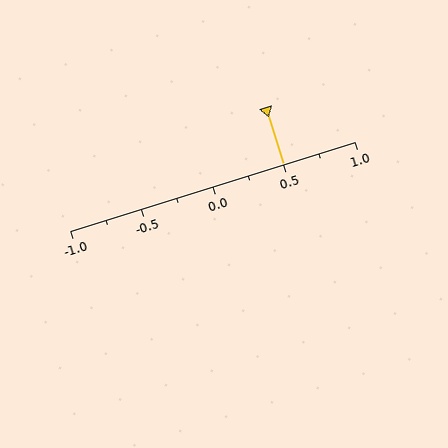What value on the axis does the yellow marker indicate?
The marker indicates approximately 0.5.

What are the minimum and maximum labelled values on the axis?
The axis runs from -1.0 to 1.0.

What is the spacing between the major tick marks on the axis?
The major ticks are spaced 0.5 apart.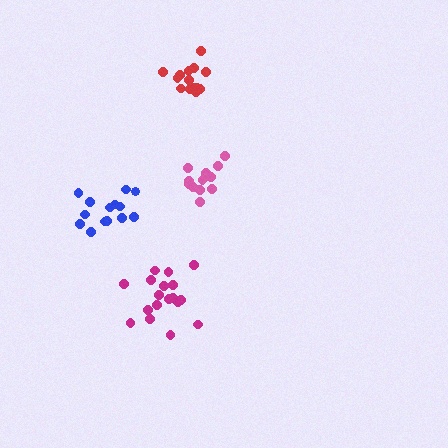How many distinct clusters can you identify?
There are 4 distinct clusters.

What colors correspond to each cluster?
The clusters are colored: blue, pink, red, magenta.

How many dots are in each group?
Group 1: 14 dots, Group 2: 14 dots, Group 3: 14 dots, Group 4: 19 dots (61 total).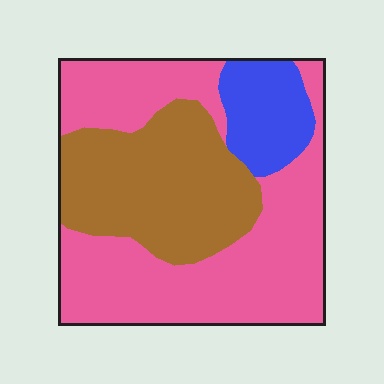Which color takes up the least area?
Blue, at roughly 10%.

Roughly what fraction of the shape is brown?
Brown takes up about one third (1/3) of the shape.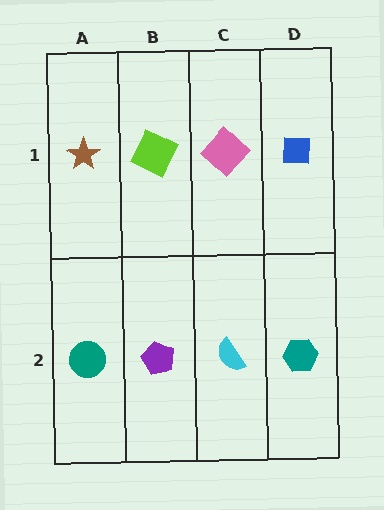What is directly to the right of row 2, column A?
A purple pentagon.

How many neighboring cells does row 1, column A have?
2.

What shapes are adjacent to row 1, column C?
A cyan semicircle (row 2, column C), a lime square (row 1, column B), a blue square (row 1, column D).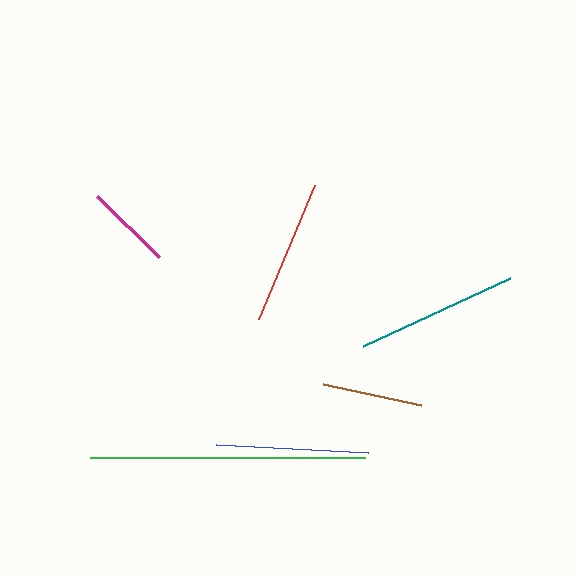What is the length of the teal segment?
The teal segment is approximately 161 pixels long.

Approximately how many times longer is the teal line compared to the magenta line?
The teal line is approximately 1.8 times the length of the magenta line.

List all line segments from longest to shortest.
From longest to shortest: green, teal, blue, red, brown, magenta.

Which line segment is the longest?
The green line is the longest at approximately 275 pixels.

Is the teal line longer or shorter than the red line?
The teal line is longer than the red line.